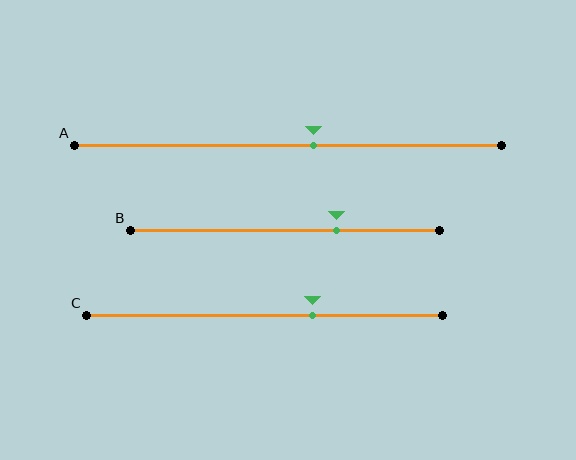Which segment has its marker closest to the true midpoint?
Segment A has its marker closest to the true midpoint.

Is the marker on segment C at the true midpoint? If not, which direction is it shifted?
No, the marker on segment C is shifted to the right by about 14% of the segment length.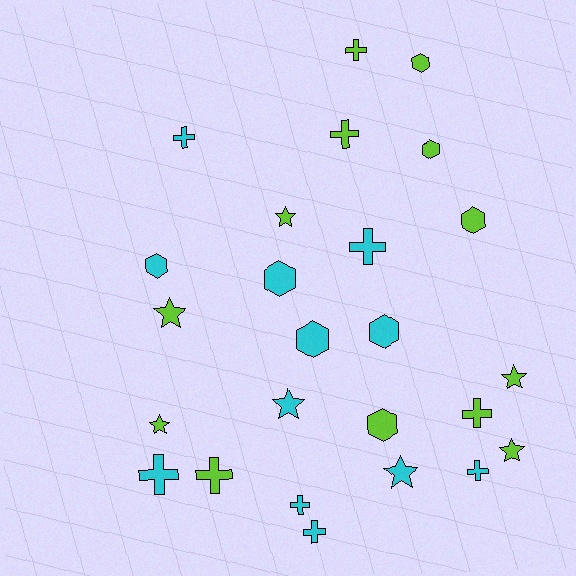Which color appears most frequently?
Lime, with 13 objects.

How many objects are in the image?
There are 25 objects.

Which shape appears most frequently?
Cross, with 10 objects.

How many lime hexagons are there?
There are 4 lime hexagons.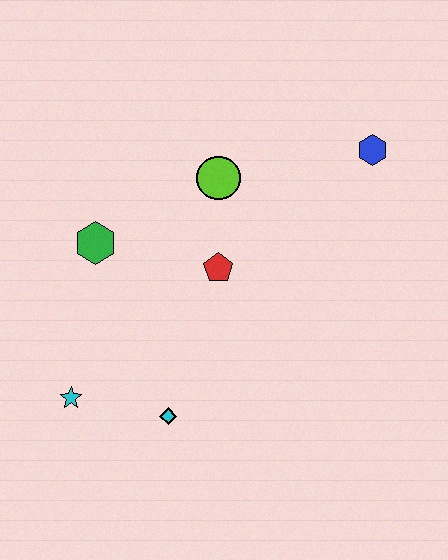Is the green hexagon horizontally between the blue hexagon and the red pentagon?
No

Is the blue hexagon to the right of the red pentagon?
Yes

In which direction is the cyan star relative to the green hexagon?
The cyan star is below the green hexagon.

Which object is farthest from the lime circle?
The cyan star is farthest from the lime circle.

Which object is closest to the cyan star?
The cyan diamond is closest to the cyan star.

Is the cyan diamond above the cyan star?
No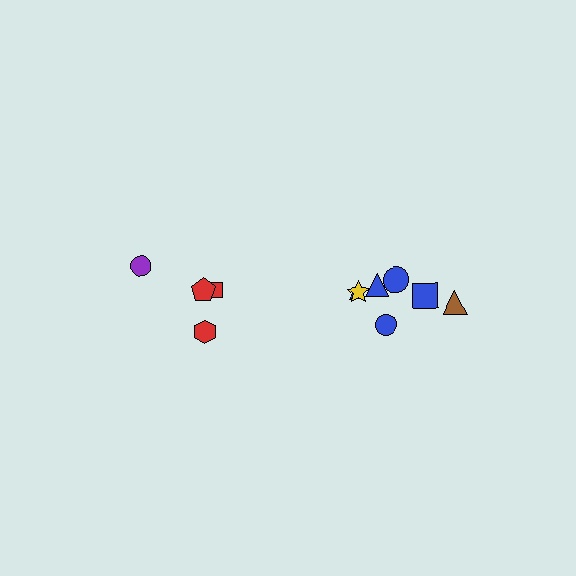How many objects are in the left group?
There are 4 objects.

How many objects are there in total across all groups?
There are 11 objects.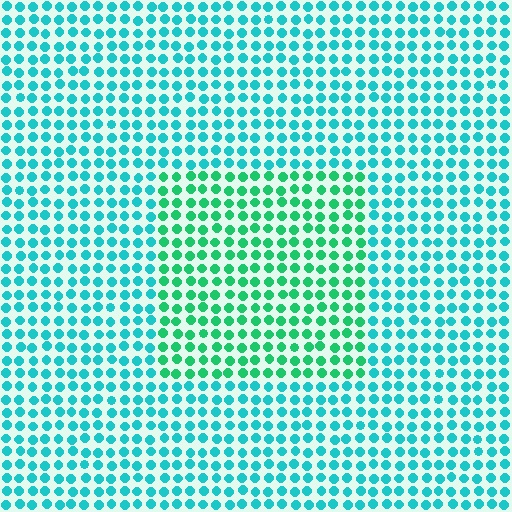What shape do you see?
I see a rectangle.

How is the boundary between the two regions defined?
The boundary is defined purely by a slight shift in hue (about 33 degrees). Spacing, size, and orientation are identical on both sides.